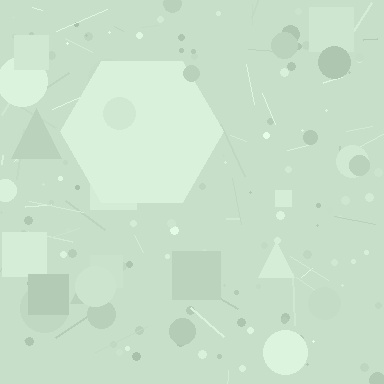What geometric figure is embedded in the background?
A hexagon is embedded in the background.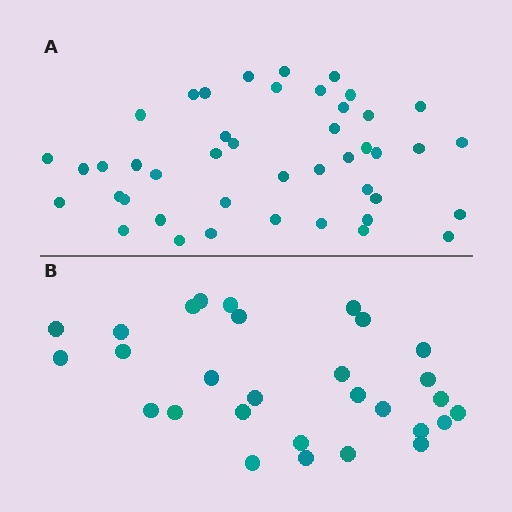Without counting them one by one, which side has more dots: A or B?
Region A (the top region) has more dots.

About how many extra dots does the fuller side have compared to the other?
Region A has approximately 15 more dots than region B.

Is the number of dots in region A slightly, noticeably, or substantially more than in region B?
Region A has substantially more. The ratio is roughly 1.5 to 1.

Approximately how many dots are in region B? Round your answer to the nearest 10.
About 30 dots. (The exact count is 29, which rounds to 30.)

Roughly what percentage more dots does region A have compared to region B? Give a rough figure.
About 50% more.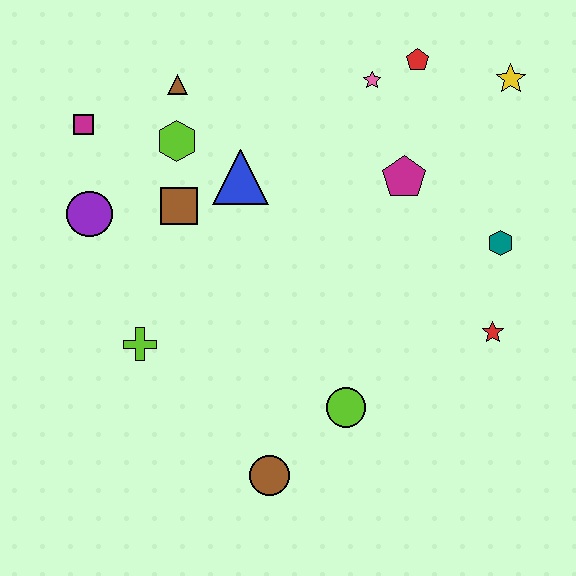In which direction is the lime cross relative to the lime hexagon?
The lime cross is below the lime hexagon.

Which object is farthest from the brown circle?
The yellow star is farthest from the brown circle.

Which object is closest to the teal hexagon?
The red star is closest to the teal hexagon.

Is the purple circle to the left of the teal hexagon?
Yes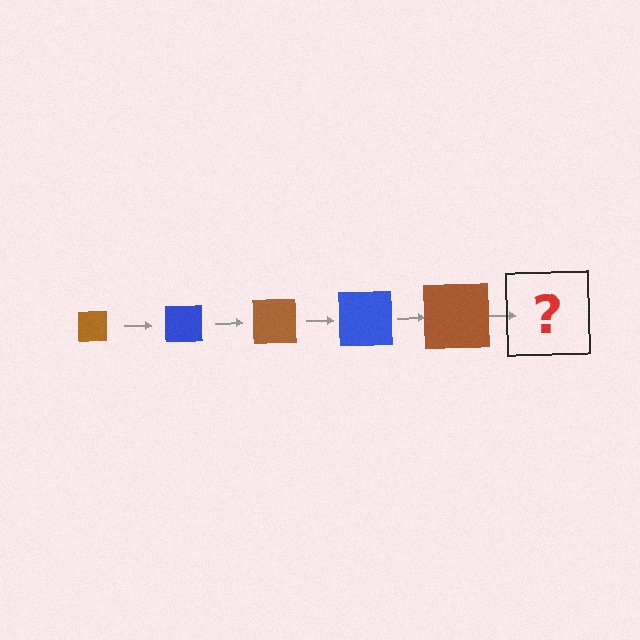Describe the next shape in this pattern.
It should be a blue square, larger than the previous one.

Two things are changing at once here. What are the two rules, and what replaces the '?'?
The two rules are that the square grows larger each step and the color cycles through brown and blue. The '?' should be a blue square, larger than the previous one.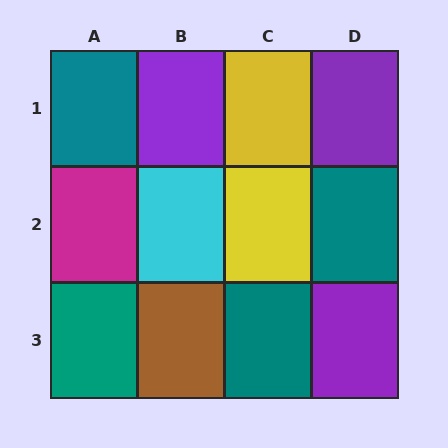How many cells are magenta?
1 cell is magenta.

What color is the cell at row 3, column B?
Brown.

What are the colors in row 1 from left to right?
Teal, purple, yellow, purple.